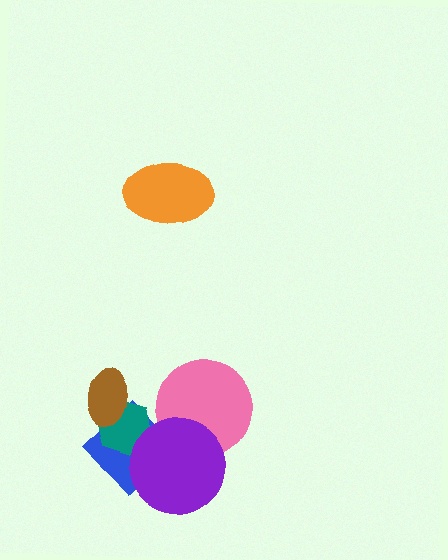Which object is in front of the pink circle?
The purple circle is in front of the pink circle.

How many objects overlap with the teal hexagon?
3 objects overlap with the teal hexagon.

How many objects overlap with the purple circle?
3 objects overlap with the purple circle.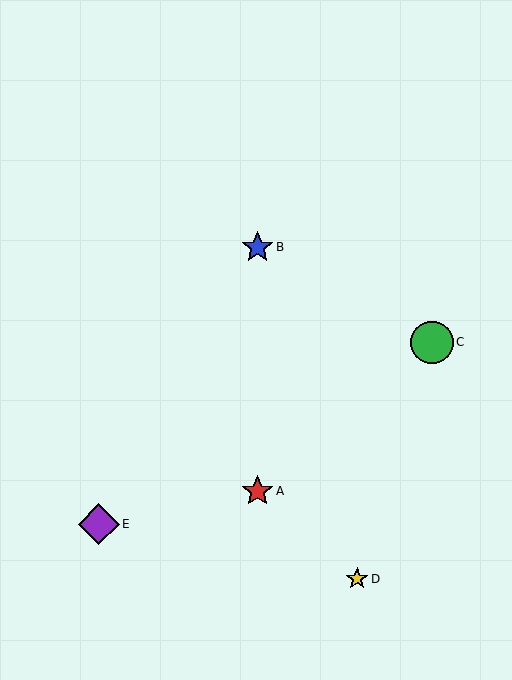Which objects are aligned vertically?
Objects A, B are aligned vertically.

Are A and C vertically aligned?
No, A is at x≈257 and C is at x≈432.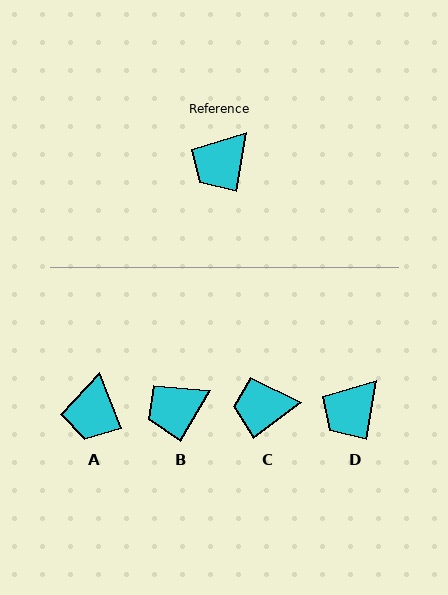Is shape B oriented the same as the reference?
No, it is off by about 21 degrees.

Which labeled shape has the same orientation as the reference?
D.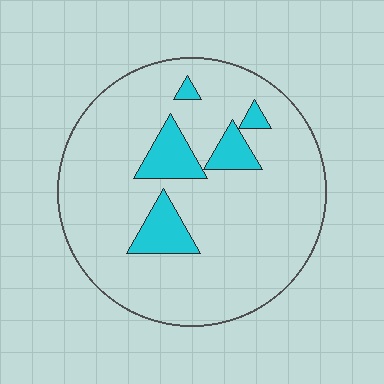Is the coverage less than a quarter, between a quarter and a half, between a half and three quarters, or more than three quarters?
Less than a quarter.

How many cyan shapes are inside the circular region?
5.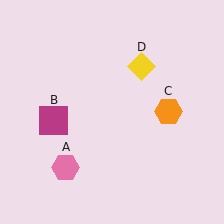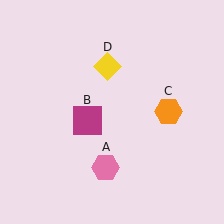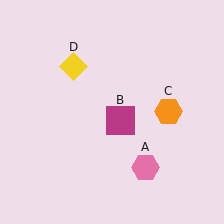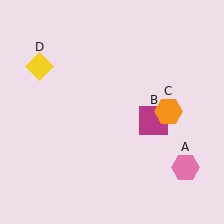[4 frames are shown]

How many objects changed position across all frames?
3 objects changed position: pink hexagon (object A), magenta square (object B), yellow diamond (object D).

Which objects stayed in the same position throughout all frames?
Orange hexagon (object C) remained stationary.